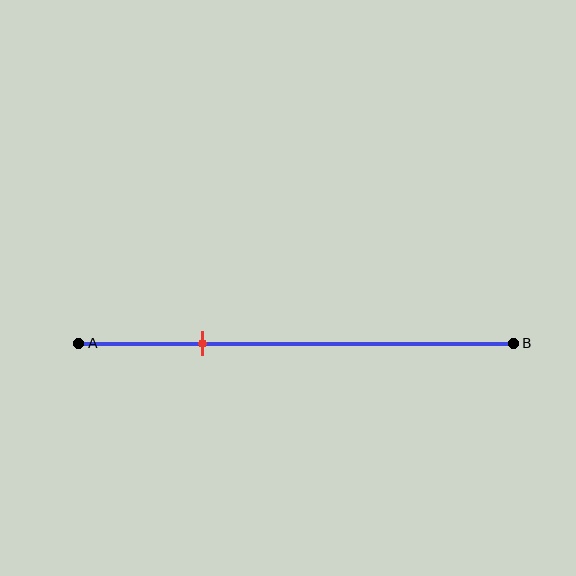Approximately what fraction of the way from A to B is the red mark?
The red mark is approximately 30% of the way from A to B.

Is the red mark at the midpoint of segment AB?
No, the mark is at about 30% from A, not at the 50% midpoint.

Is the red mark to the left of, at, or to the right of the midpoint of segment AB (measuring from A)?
The red mark is to the left of the midpoint of segment AB.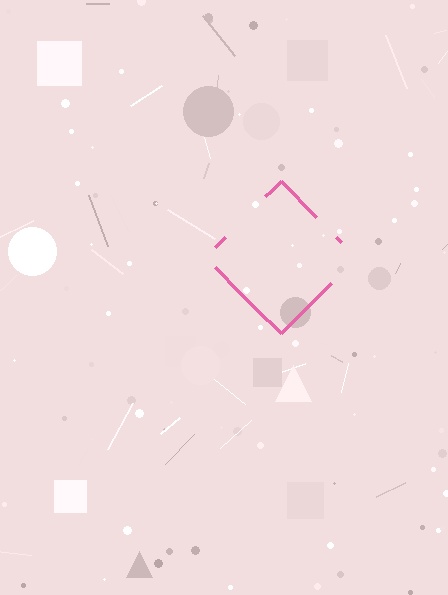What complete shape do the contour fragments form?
The contour fragments form a diamond.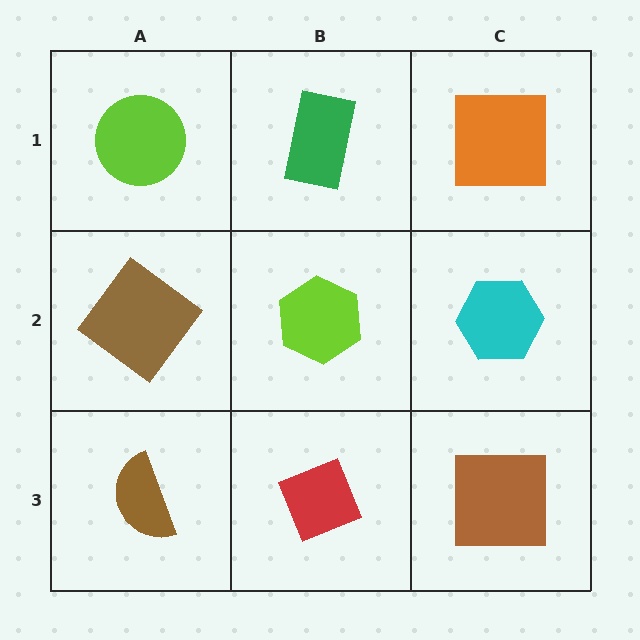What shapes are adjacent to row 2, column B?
A green rectangle (row 1, column B), a red diamond (row 3, column B), a brown diamond (row 2, column A), a cyan hexagon (row 2, column C).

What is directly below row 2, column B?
A red diamond.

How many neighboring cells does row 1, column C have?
2.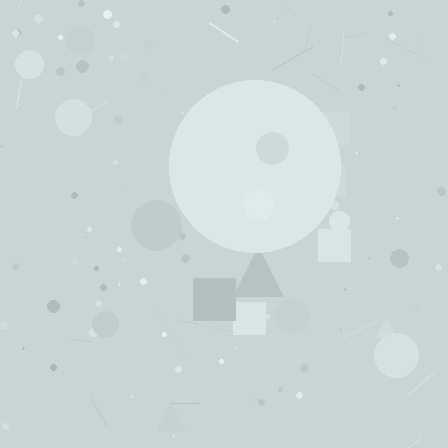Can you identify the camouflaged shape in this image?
The camouflaged shape is a circle.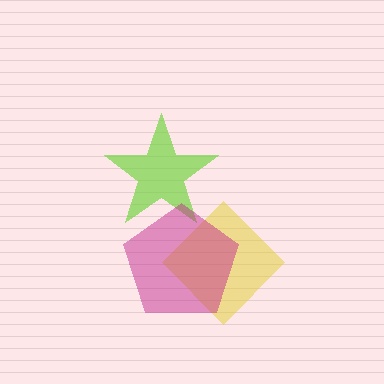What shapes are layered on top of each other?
The layered shapes are: a lime star, a yellow diamond, a magenta pentagon.